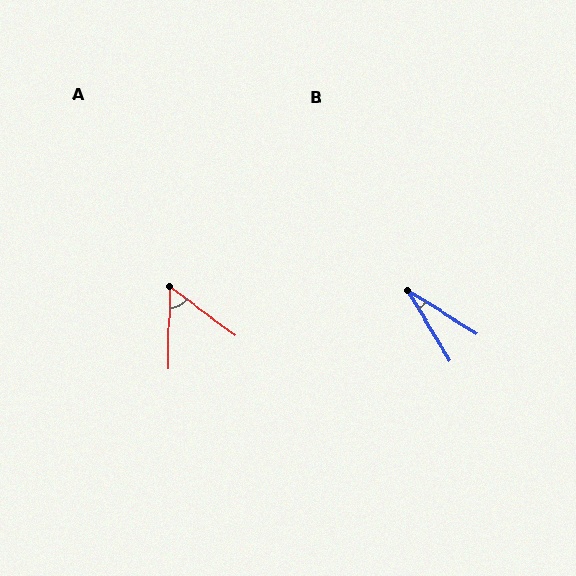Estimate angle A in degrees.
Approximately 55 degrees.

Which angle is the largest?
A, at approximately 55 degrees.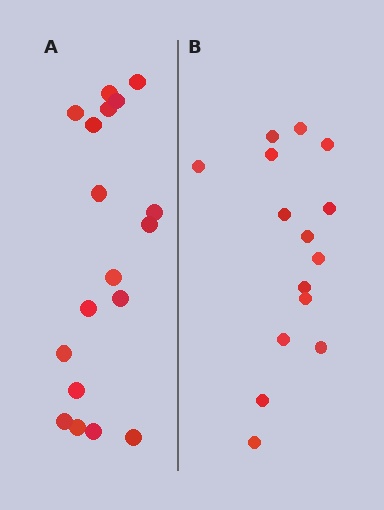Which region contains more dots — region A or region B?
Region A (the left region) has more dots.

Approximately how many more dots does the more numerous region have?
Region A has just a few more — roughly 2 or 3 more dots than region B.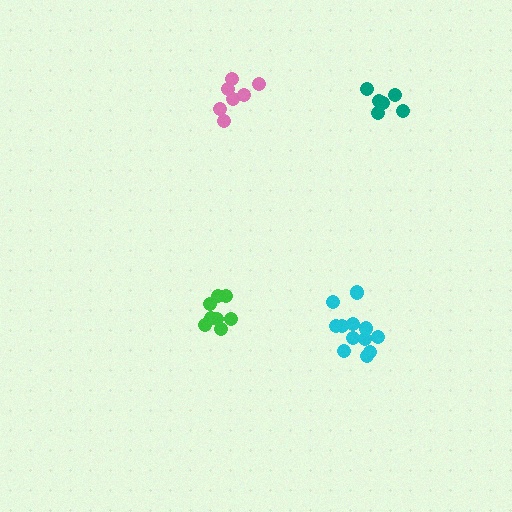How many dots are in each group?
Group 1: 12 dots, Group 2: 8 dots, Group 3: 7 dots, Group 4: 6 dots (33 total).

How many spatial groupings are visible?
There are 4 spatial groupings.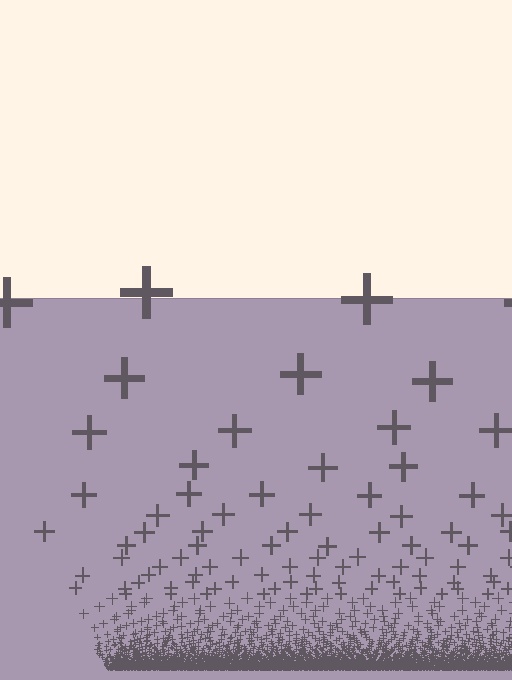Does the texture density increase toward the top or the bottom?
Density increases toward the bottom.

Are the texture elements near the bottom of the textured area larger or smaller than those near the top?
Smaller. The gradient is inverted — elements near the bottom are smaller and denser.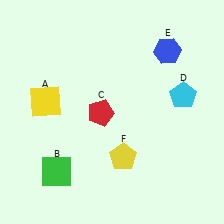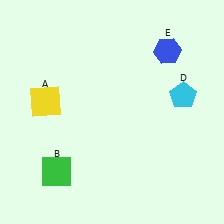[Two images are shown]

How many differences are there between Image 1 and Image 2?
There are 2 differences between the two images.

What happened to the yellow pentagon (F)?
The yellow pentagon (F) was removed in Image 2. It was in the bottom-right area of Image 1.